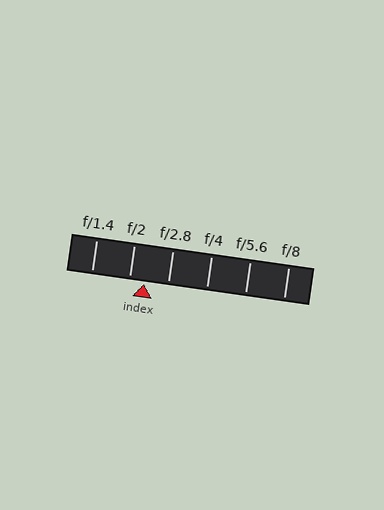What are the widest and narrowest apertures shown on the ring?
The widest aperture shown is f/1.4 and the narrowest is f/8.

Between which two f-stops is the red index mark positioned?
The index mark is between f/2 and f/2.8.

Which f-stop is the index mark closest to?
The index mark is closest to f/2.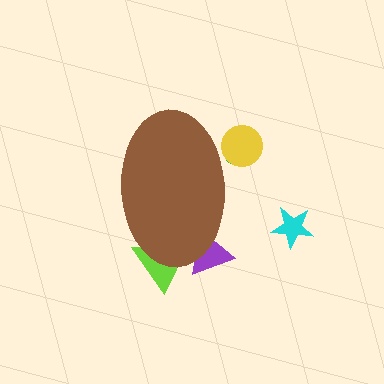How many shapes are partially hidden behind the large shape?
4 shapes are partially hidden.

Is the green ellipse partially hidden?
Yes, the green ellipse is partially hidden behind the brown ellipse.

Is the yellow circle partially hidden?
Yes, the yellow circle is partially hidden behind the brown ellipse.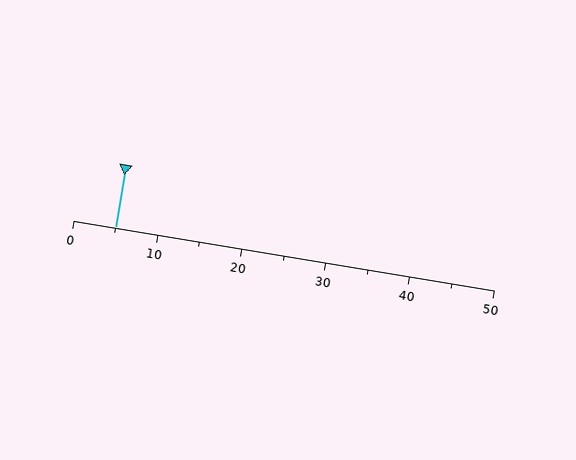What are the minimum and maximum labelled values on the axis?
The axis runs from 0 to 50.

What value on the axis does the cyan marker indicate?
The marker indicates approximately 5.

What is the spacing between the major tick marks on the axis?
The major ticks are spaced 10 apart.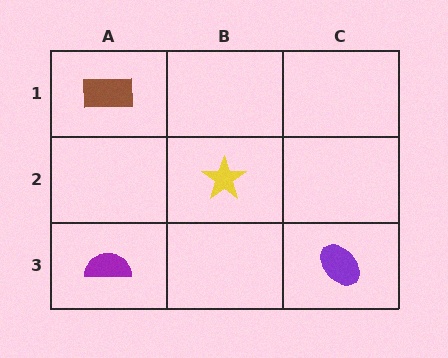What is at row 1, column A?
A brown rectangle.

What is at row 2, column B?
A yellow star.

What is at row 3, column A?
A purple semicircle.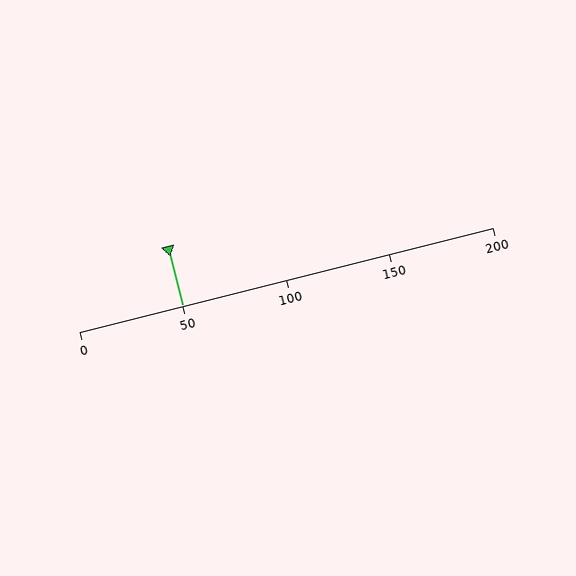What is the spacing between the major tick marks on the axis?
The major ticks are spaced 50 apart.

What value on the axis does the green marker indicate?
The marker indicates approximately 50.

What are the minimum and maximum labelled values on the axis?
The axis runs from 0 to 200.